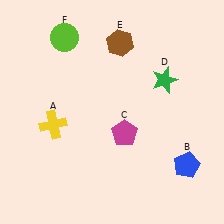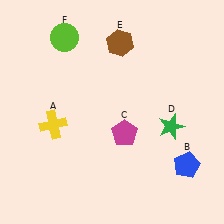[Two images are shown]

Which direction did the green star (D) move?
The green star (D) moved down.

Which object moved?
The green star (D) moved down.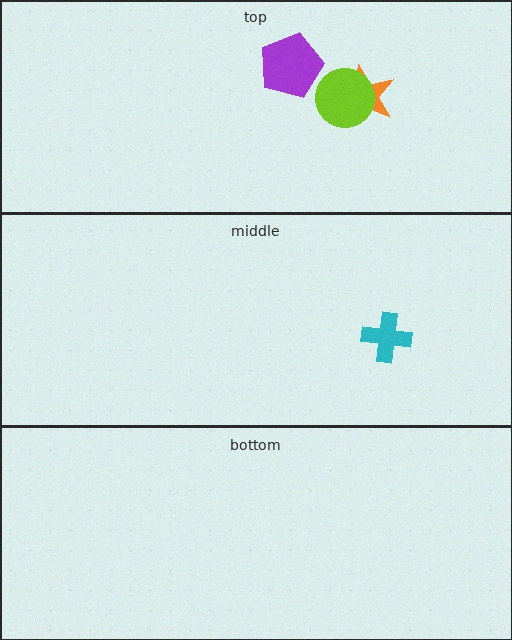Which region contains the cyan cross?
The middle region.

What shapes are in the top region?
The purple pentagon, the orange star, the lime circle.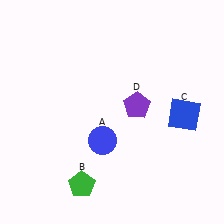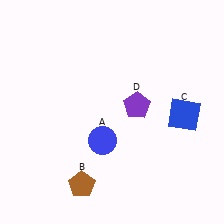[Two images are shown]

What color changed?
The pentagon (B) changed from green in Image 1 to brown in Image 2.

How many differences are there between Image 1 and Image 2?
There is 1 difference between the two images.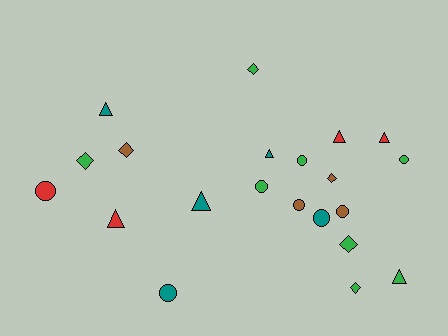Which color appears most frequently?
Green, with 8 objects.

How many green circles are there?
There are 3 green circles.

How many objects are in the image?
There are 21 objects.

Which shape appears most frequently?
Circle, with 8 objects.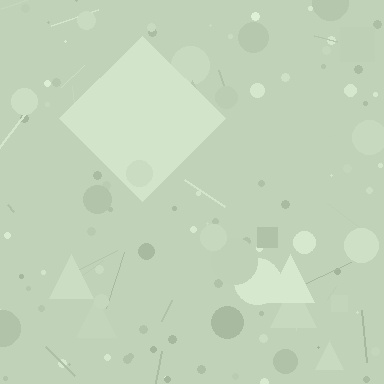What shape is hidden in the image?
A diamond is hidden in the image.